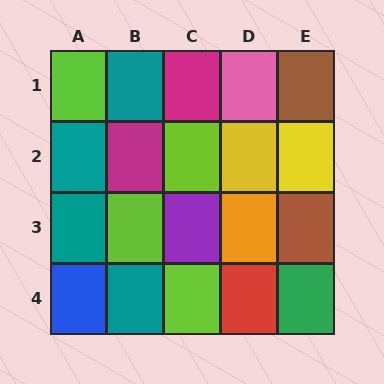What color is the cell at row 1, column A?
Lime.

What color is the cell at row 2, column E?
Yellow.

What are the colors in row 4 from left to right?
Blue, teal, lime, red, green.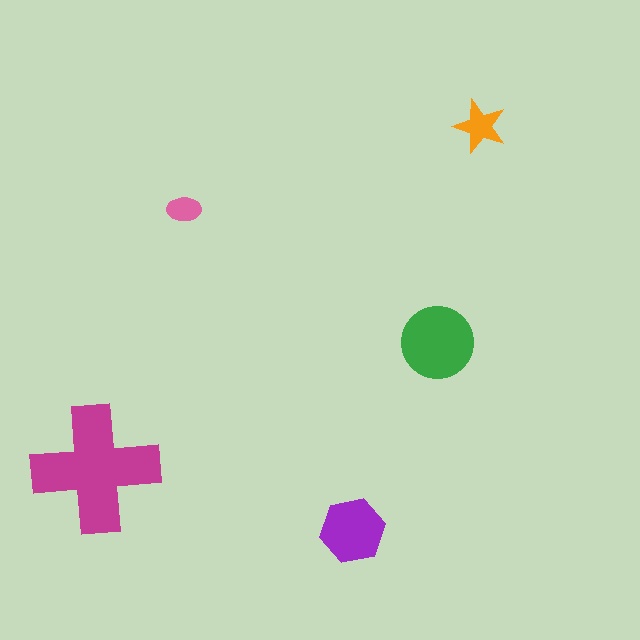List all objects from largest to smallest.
The magenta cross, the green circle, the purple hexagon, the orange star, the pink ellipse.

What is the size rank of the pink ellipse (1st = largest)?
5th.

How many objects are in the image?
There are 5 objects in the image.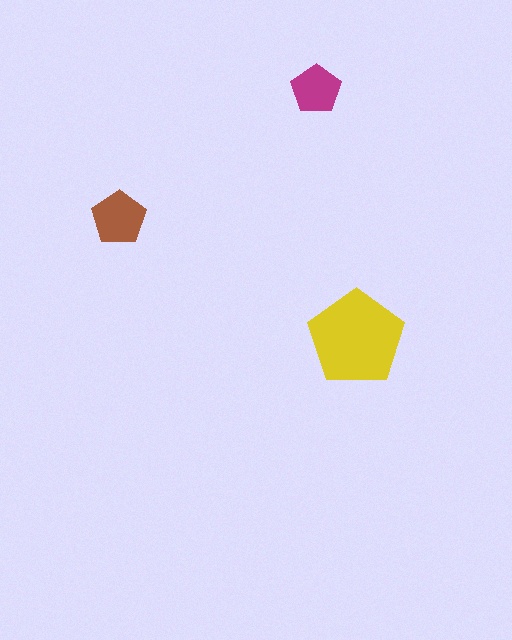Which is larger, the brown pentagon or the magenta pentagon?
The brown one.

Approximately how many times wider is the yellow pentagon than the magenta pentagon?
About 2 times wider.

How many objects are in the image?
There are 3 objects in the image.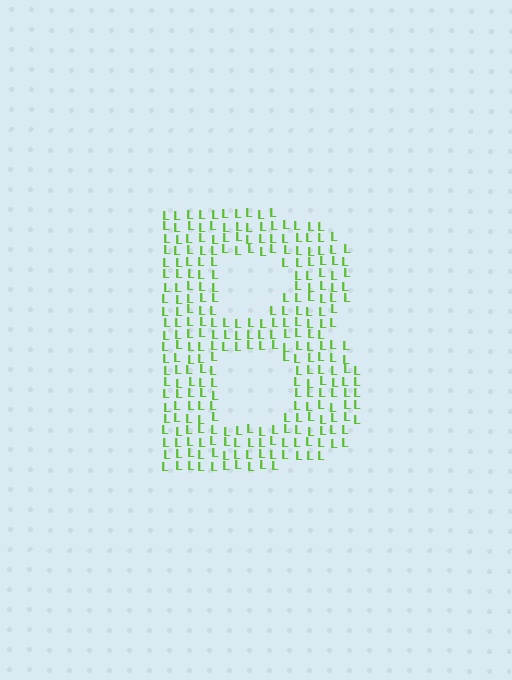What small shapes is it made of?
It is made of small letter L's.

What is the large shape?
The large shape is the letter B.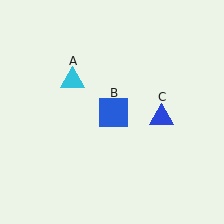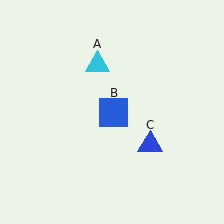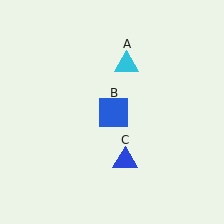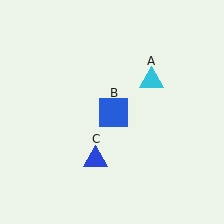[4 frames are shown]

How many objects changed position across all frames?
2 objects changed position: cyan triangle (object A), blue triangle (object C).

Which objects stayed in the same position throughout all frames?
Blue square (object B) remained stationary.